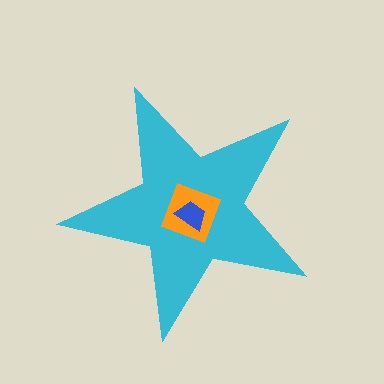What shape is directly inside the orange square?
The blue trapezoid.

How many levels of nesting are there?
3.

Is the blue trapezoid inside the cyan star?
Yes.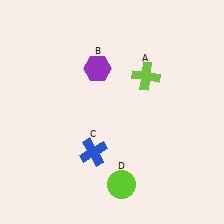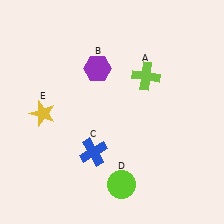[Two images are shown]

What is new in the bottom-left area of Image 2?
A yellow star (E) was added in the bottom-left area of Image 2.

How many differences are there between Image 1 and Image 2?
There is 1 difference between the two images.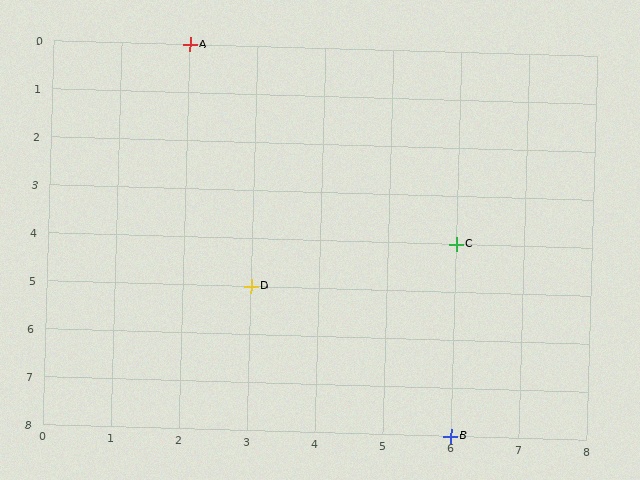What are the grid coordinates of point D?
Point D is at grid coordinates (3, 5).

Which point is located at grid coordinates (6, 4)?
Point C is at (6, 4).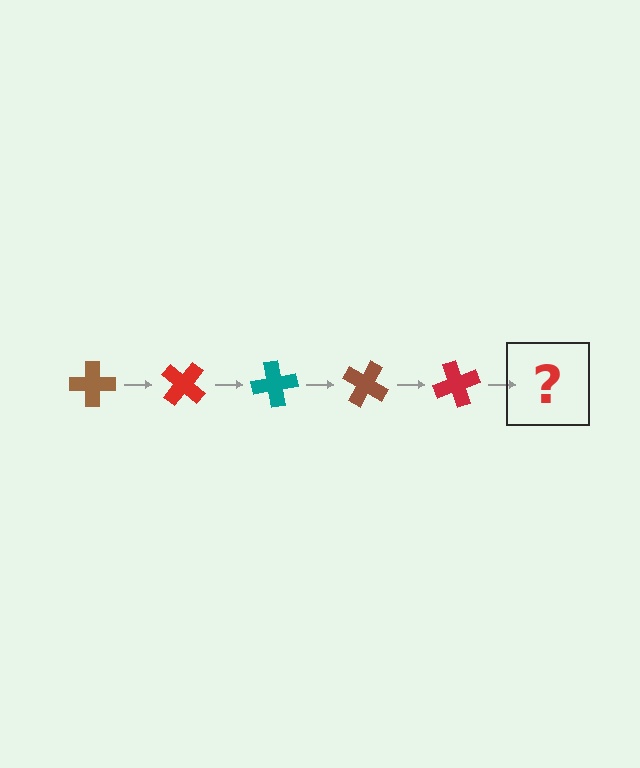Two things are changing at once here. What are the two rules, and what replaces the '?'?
The two rules are that it rotates 40 degrees each step and the color cycles through brown, red, and teal. The '?' should be a teal cross, rotated 200 degrees from the start.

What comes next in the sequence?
The next element should be a teal cross, rotated 200 degrees from the start.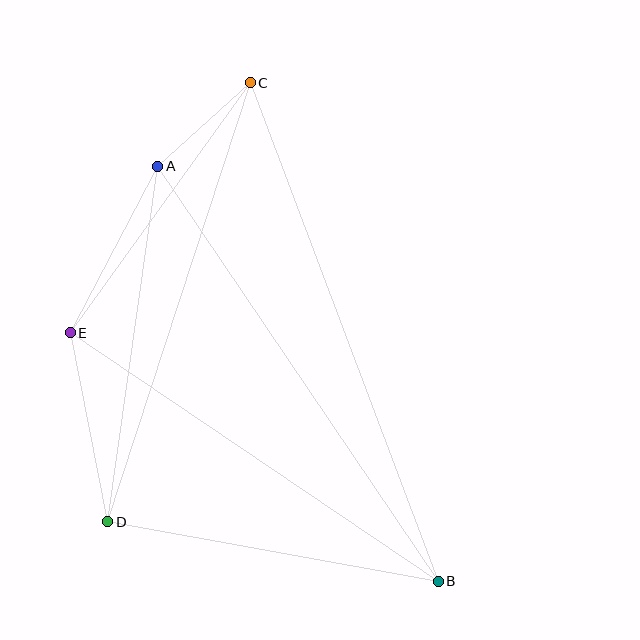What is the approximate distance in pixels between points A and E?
The distance between A and E is approximately 188 pixels.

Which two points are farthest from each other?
Points B and C are farthest from each other.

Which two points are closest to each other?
Points A and C are closest to each other.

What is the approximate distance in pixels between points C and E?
The distance between C and E is approximately 308 pixels.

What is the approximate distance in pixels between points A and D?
The distance between A and D is approximately 359 pixels.